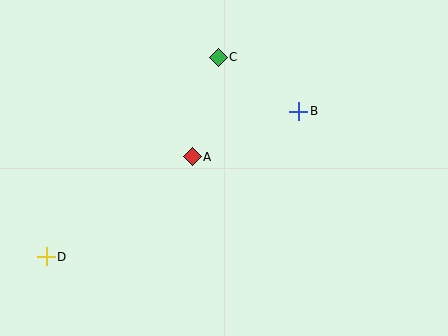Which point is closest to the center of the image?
Point A at (192, 157) is closest to the center.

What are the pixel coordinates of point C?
Point C is at (218, 57).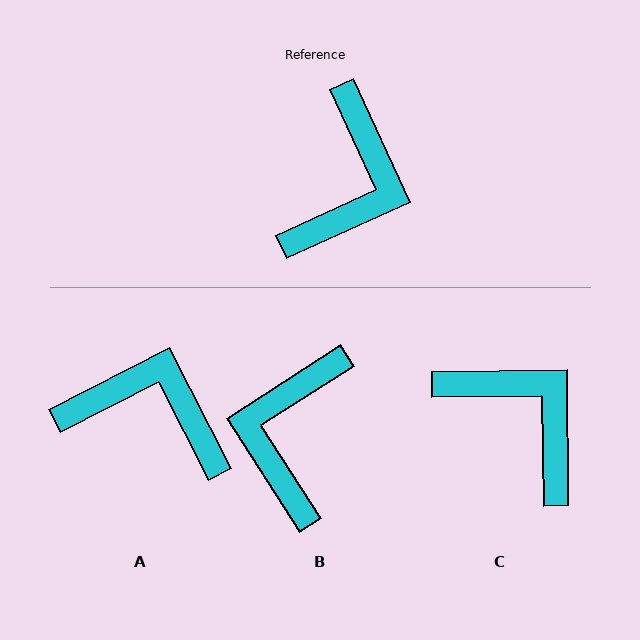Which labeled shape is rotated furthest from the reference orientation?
B, about 172 degrees away.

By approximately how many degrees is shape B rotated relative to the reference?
Approximately 172 degrees clockwise.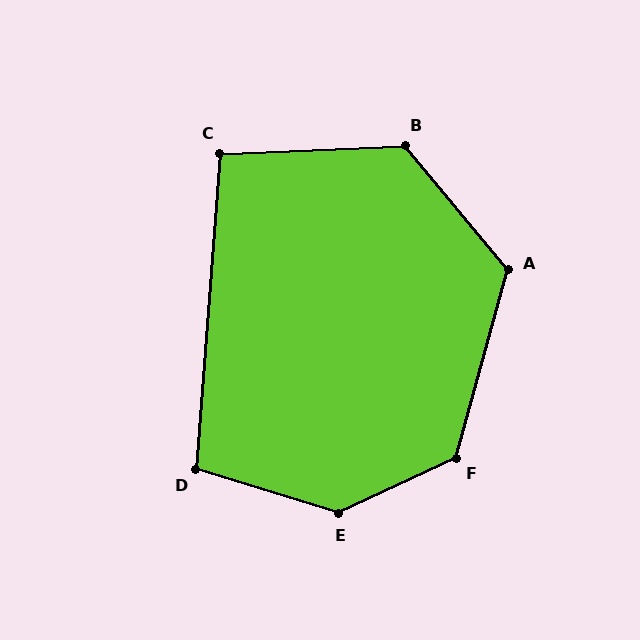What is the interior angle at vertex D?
Approximately 103 degrees (obtuse).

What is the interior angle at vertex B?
Approximately 127 degrees (obtuse).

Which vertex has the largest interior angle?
E, at approximately 138 degrees.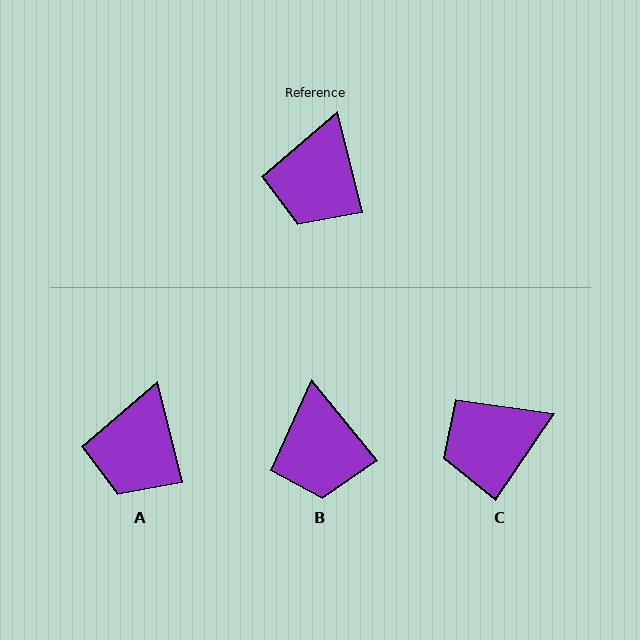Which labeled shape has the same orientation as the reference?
A.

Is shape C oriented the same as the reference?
No, it is off by about 49 degrees.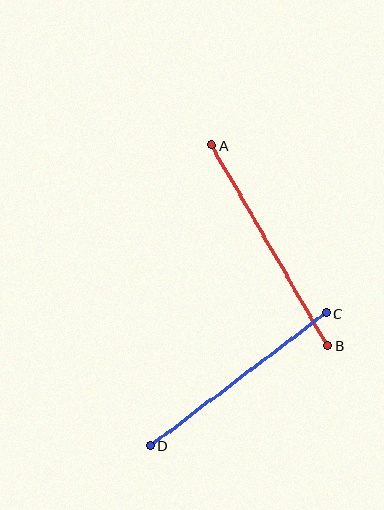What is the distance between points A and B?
The distance is approximately 231 pixels.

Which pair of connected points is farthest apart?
Points A and B are farthest apart.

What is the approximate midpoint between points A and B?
The midpoint is at approximately (270, 245) pixels.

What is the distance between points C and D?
The distance is approximately 220 pixels.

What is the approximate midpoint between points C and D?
The midpoint is at approximately (238, 379) pixels.